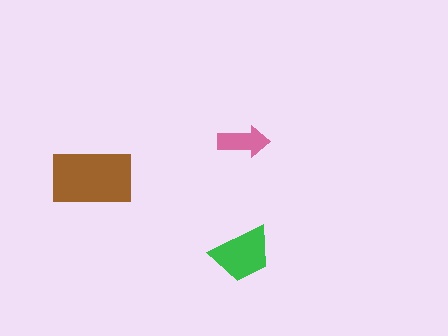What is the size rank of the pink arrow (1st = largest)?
3rd.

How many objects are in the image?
There are 3 objects in the image.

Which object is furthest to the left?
The brown rectangle is leftmost.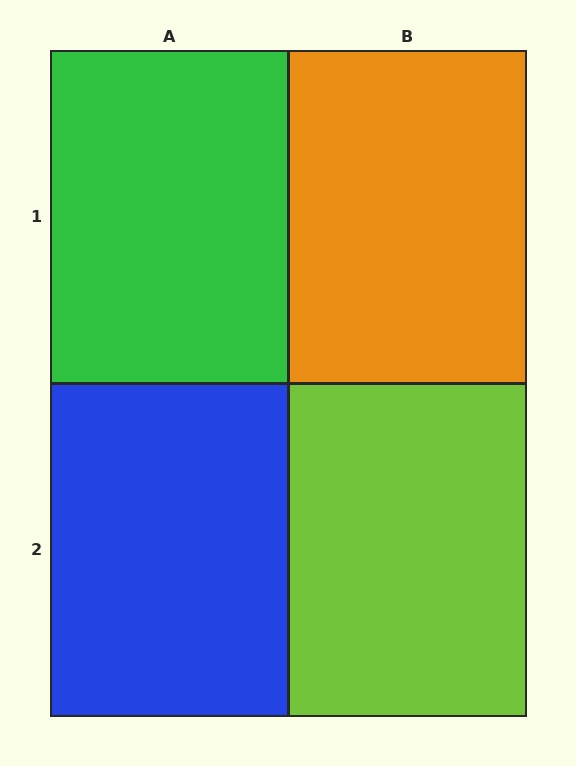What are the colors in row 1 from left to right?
Green, orange.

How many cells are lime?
1 cell is lime.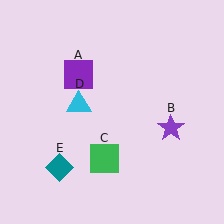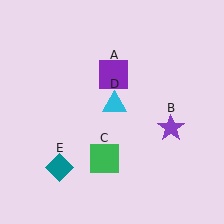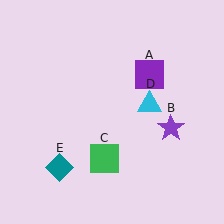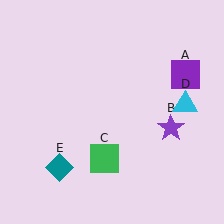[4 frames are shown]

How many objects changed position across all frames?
2 objects changed position: purple square (object A), cyan triangle (object D).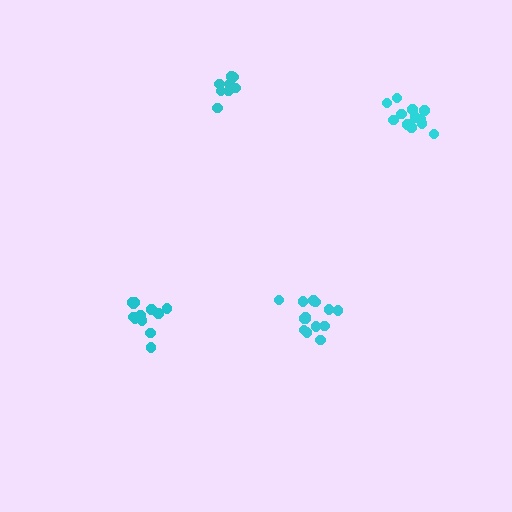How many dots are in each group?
Group 1: 12 dots, Group 2: 13 dots, Group 3: 9 dots, Group 4: 14 dots (48 total).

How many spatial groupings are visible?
There are 4 spatial groupings.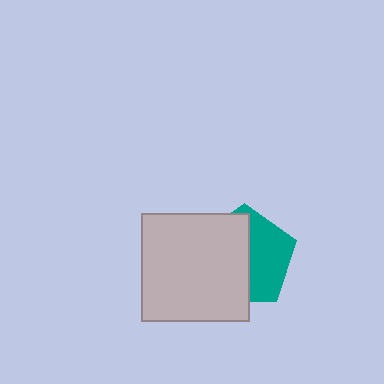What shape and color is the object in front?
The object in front is a light gray square.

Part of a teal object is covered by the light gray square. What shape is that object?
It is a pentagon.